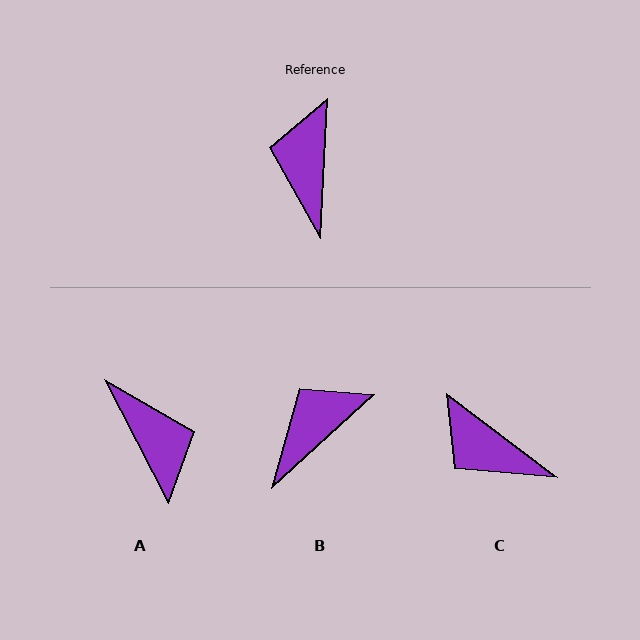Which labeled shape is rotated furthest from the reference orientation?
A, about 150 degrees away.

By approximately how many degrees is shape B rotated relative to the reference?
Approximately 45 degrees clockwise.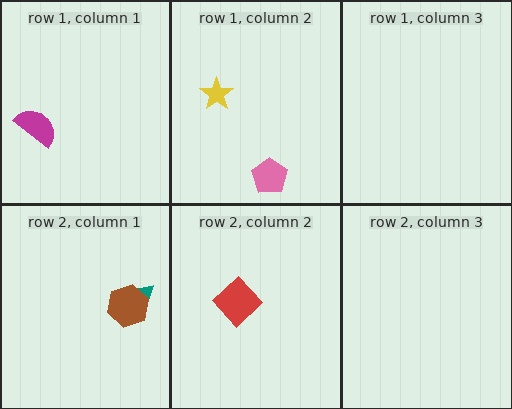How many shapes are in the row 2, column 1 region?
2.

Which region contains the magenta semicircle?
The row 1, column 1 region.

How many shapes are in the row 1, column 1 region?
1.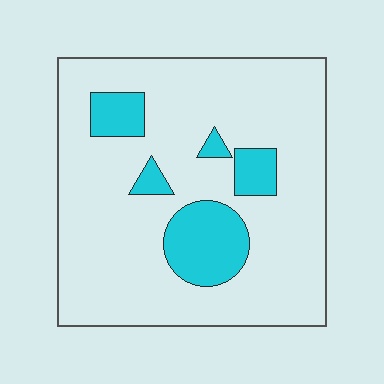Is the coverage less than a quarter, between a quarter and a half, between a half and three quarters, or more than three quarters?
Less than a quarter.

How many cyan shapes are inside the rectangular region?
5.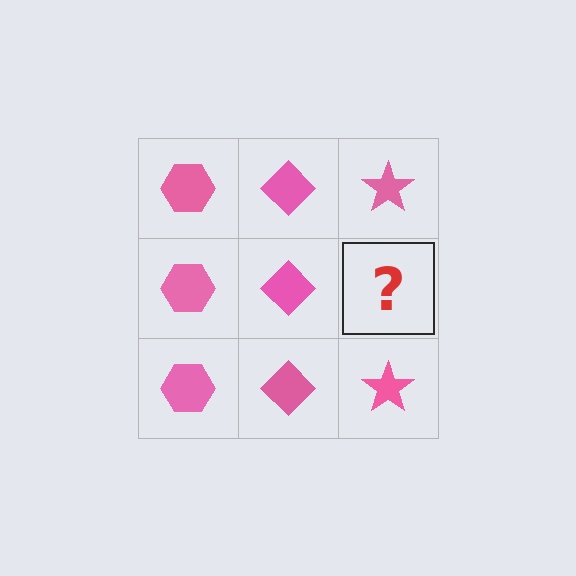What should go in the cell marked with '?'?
The missing cell should contain a pink star.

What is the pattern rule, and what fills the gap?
The rule is that each column has a consistent shape. The gap should be filled with a pink star.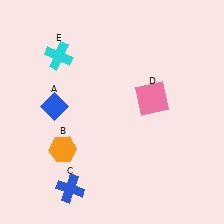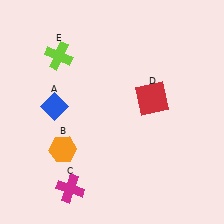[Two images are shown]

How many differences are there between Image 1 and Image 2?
There are 3 differences between the two images.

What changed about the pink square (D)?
In Image 1, D is pink. In Image 2, it changed to red.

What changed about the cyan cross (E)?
In Image 1, E is cyan. In Image 2, it changed to lime.